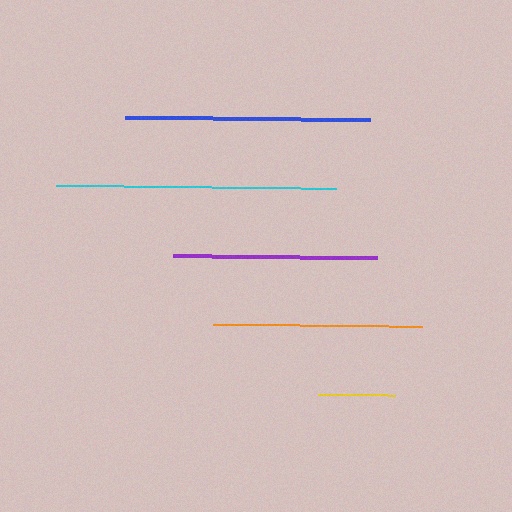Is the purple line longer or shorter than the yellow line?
The purple line is longer than the yellow line.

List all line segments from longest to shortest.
From longest to shortest: cyan, blue, orange, purple, yellow.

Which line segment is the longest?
The cyan line is the longest at approximately 280 pixels.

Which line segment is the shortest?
The yellow line is the shortest at approximately 77 pixels.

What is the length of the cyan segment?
The cyan segment is approximately 280 pixels long.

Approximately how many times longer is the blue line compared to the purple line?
The blue line is approximately 1.2 times the length of the purple line.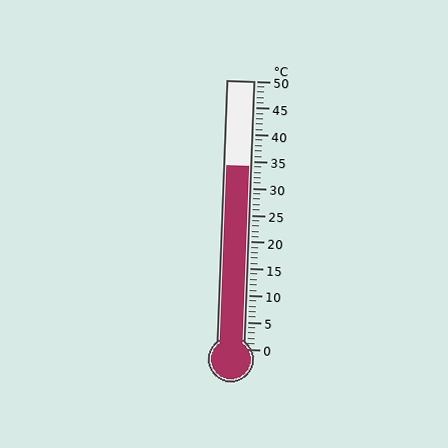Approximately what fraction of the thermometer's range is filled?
The thermometer is filled to approximately 70% of its range.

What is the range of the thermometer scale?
The thermometer scale ranges from 0°C to 50°C.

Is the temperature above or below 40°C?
The temperature is below 40°C.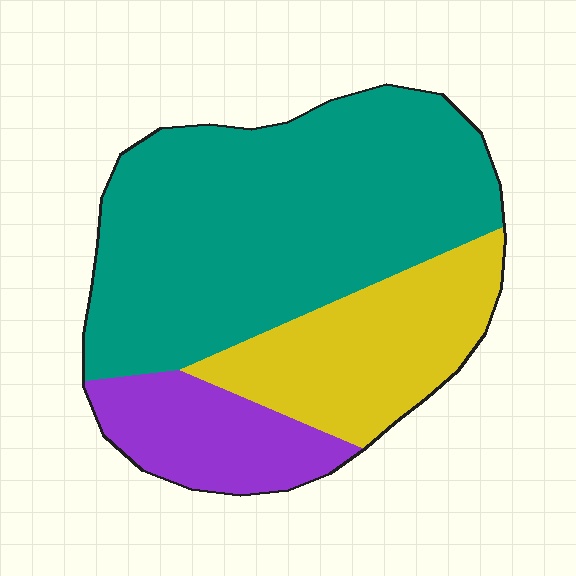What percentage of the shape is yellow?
Yellow takes up less than a quarter of the shape.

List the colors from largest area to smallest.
From largest to smallest: teal, yellow, purple.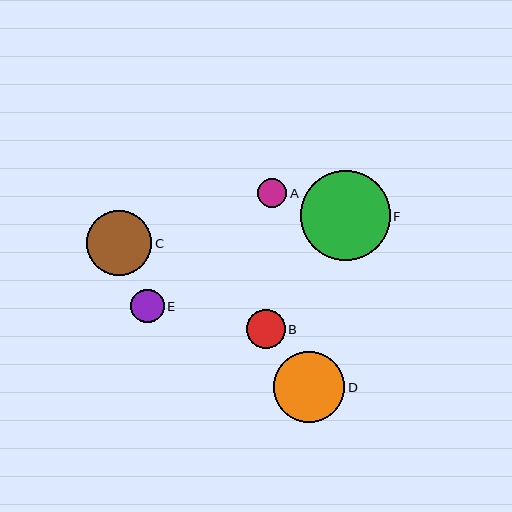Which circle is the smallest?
Circle A is the smallest with a size of approximately 29 pixels.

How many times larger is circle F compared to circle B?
Circle F is approximately 2.3 times the size of circle B.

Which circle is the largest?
Circle F is the largest with a size of approximately 89 pixels.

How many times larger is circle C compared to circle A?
Circle C is approximately 2.2 times the size of circle A.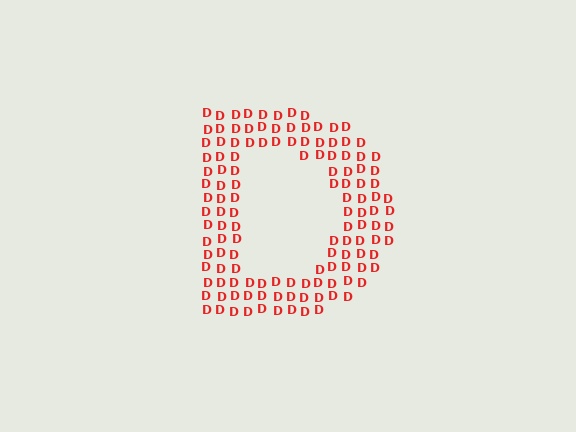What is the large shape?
The large shape is the letter D.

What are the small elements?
The small elements are letter D's.